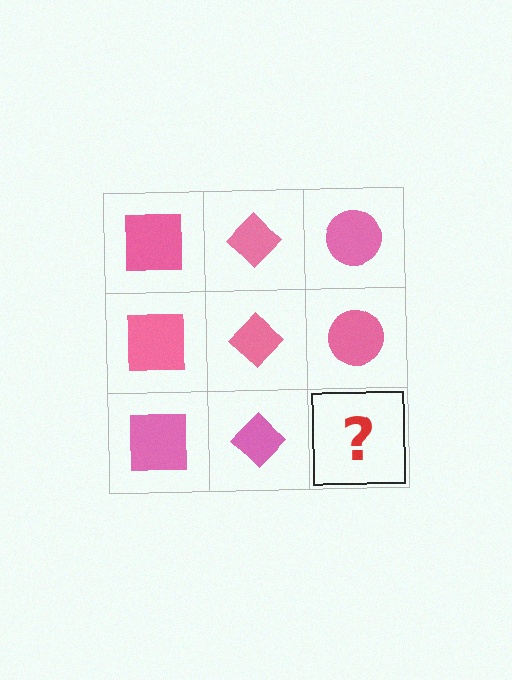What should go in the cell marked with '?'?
The missing cell should contain a pink circle.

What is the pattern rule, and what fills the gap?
The rule is that each column has a consistent shape. The gap should be filled with a pink circle.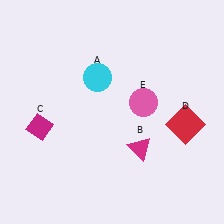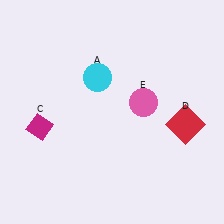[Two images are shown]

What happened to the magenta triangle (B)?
The magenta triangle (B) was removed in Image 2. It was in the bottom-right area of Image 1.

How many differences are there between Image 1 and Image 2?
There is 1 difference between the two images.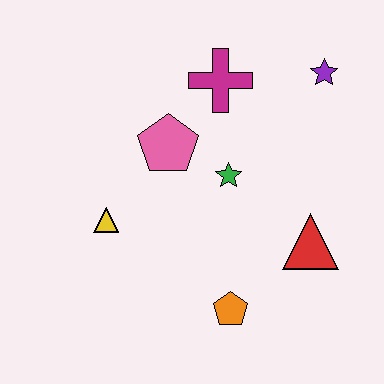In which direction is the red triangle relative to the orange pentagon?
The red triangle is to the right of the orange pentagon.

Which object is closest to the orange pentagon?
The red triangle is closest to the orange pentagon.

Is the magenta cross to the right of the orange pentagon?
No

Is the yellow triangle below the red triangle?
No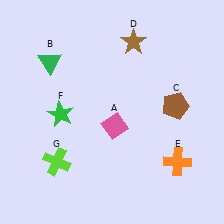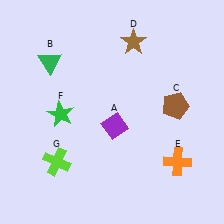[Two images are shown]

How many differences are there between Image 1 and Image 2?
There is 1 difference between the two images.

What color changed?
The diamond (A) changed from pink in Image 1 to purple in Image 2.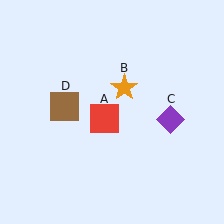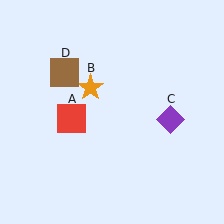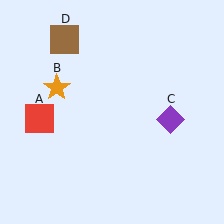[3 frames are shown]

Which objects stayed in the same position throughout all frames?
Purple diamond (object C) remained stationary.